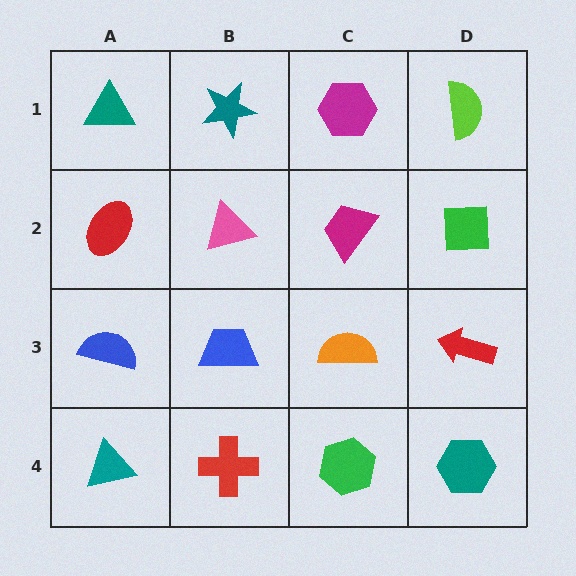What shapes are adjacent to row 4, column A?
A blue semicircle (row 3, column A), a red cross (row 4, column B).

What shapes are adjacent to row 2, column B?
A teal star (row 1, column B), a blue trapezoid (row 3, column B), a red ellipse (row 2, column A), a magenta trapezoid (row 2, column C).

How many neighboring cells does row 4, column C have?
3.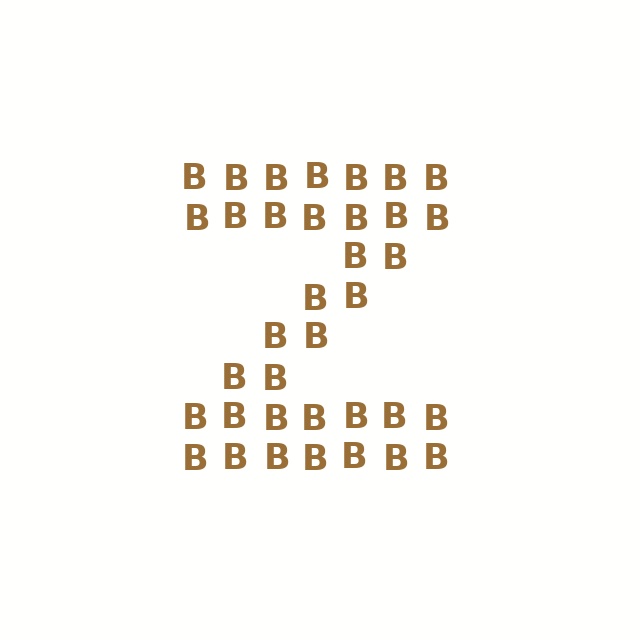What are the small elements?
The small elements are letter B's.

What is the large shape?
The large shape is the letter Z.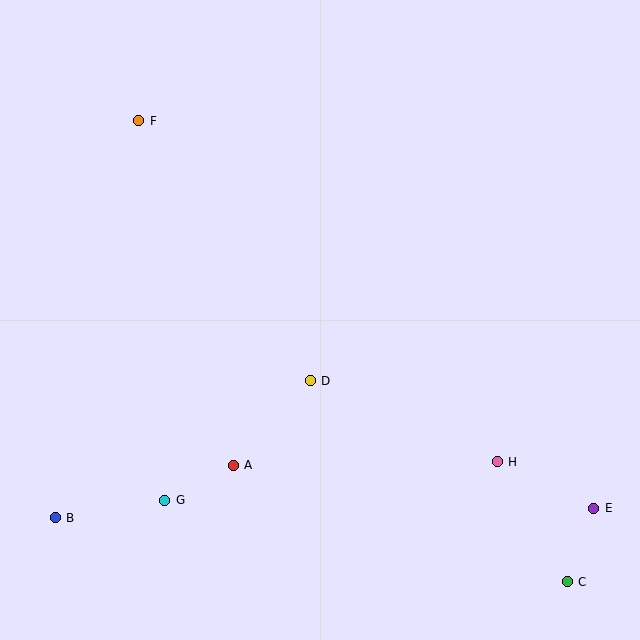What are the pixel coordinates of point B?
Point B is at (55, 518).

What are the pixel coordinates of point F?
Point F is at (139, 121).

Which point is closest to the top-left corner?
Point F is closest to the top-left corner.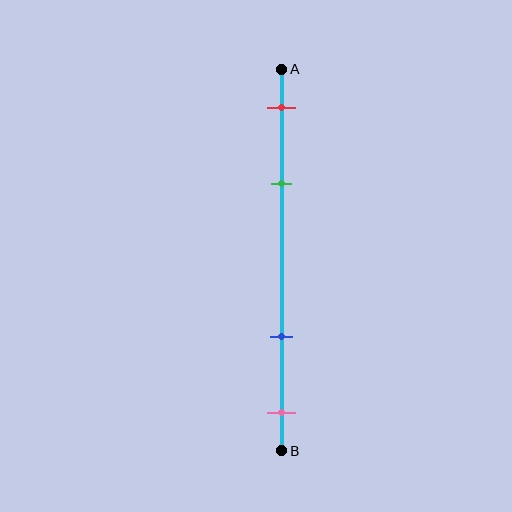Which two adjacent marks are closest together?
The red and green marks are the closest adjacent pair.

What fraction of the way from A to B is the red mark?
The red mark is approximately 10% (0.1) of the way from A to B.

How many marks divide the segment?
There are 4 marks dividing the segment.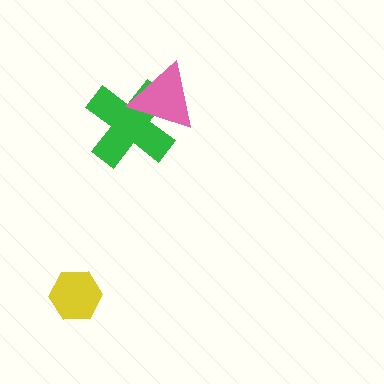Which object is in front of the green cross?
The pink triangle is in front of the green cross.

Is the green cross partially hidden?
Yes, it is partially covered by another shape.